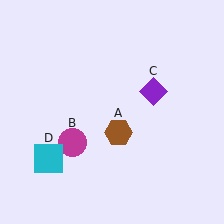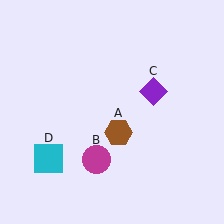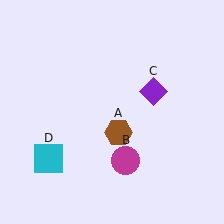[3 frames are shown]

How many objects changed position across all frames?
1 object changed position: magenta circle (object B).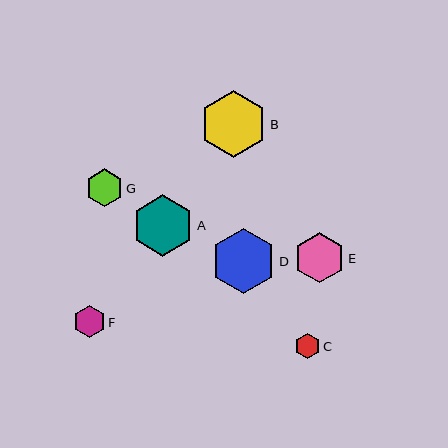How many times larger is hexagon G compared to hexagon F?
Hexagon G is approximately 1.2 times the size of hexagon F.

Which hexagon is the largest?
Hexagon B is the largest with a size of approximately 66 pixels.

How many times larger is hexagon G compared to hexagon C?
Hexagon G is approximately 1.5 times the size of hexagon C.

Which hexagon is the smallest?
Hexagon C is the smallest with a size of approximately 25 pixels.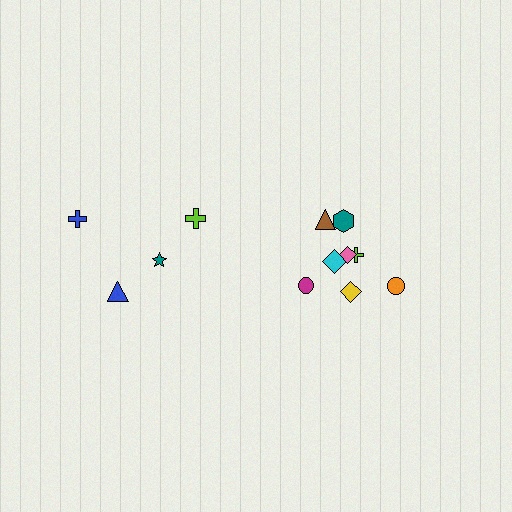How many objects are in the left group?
There are 4 objects.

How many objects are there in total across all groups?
There are 12 objects.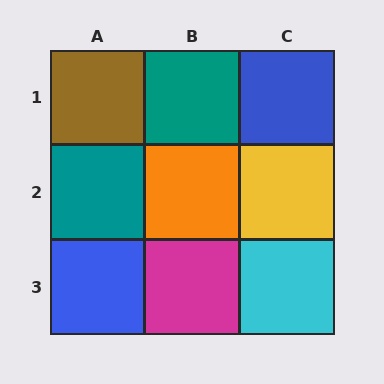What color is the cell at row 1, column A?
Brown.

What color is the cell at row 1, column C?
Blue.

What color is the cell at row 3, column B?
Magenta.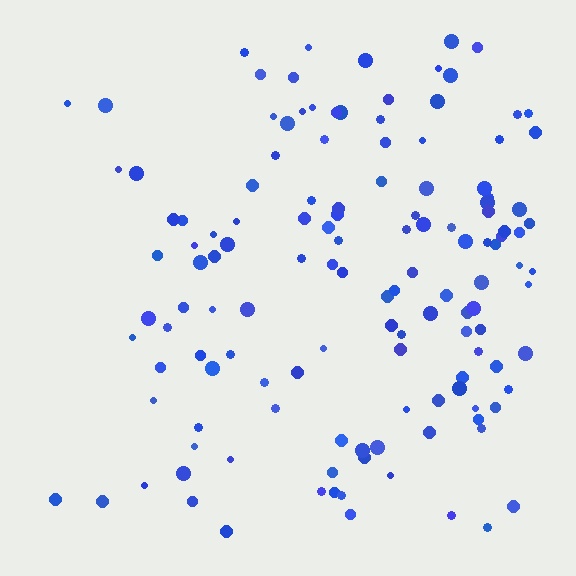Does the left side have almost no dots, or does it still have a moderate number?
Still a moderate number, just noticeably fewer than the right.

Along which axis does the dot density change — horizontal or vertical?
Horizontal.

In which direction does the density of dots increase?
From left to right, with the right side densest.